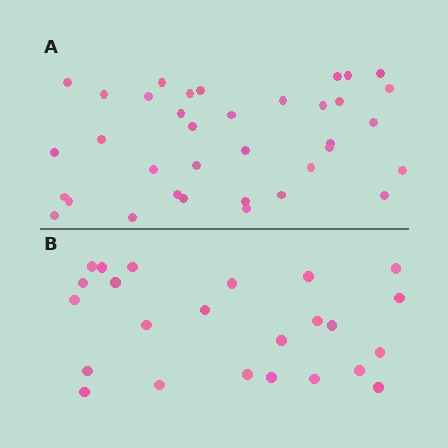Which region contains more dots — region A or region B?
Region A (the top region) has more dots.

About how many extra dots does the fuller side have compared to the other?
Region A has roughly 12 or so more dots than region B.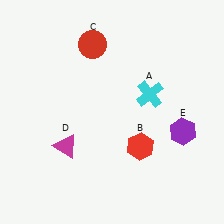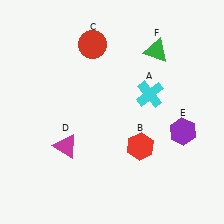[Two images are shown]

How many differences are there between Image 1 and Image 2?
There is 1 difference between the two images.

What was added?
A green triangle (F) was added in Image 2.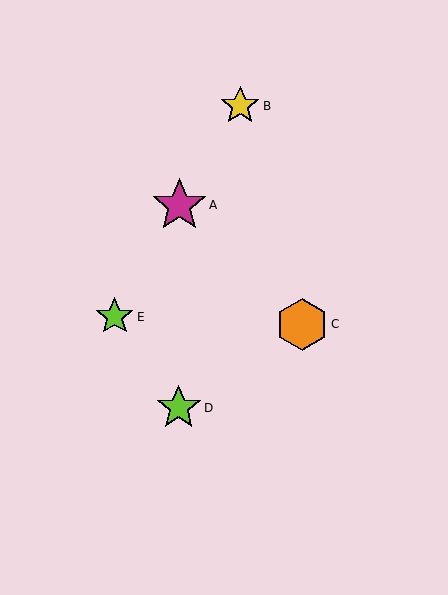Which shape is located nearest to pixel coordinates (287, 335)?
The orange hexagon (labeled C) at (302, 324) is nearest to that location.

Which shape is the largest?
The magenta star (labeled A) is the largest.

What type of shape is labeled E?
Shape E is a lime star.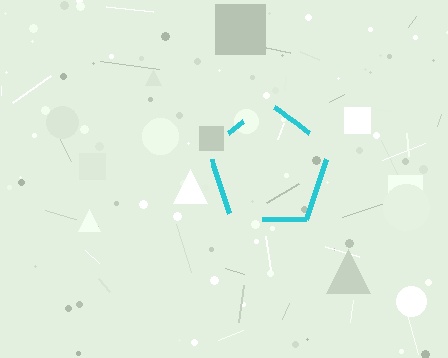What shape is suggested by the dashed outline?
The dashed outline suggests a pentagon.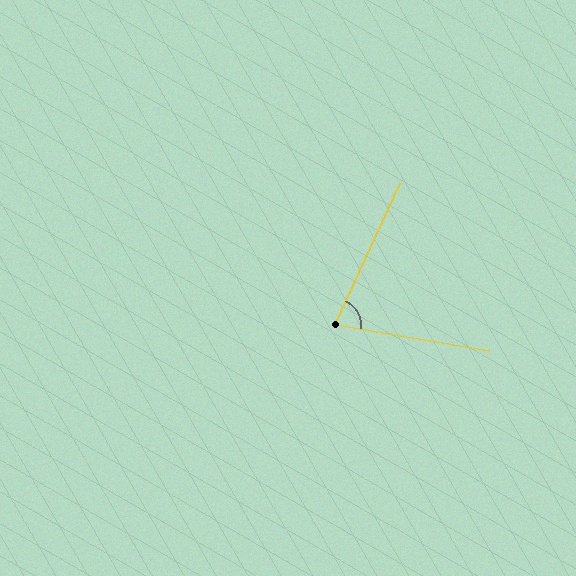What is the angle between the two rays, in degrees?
Approximately 75 degrees.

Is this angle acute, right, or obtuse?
It is acute.